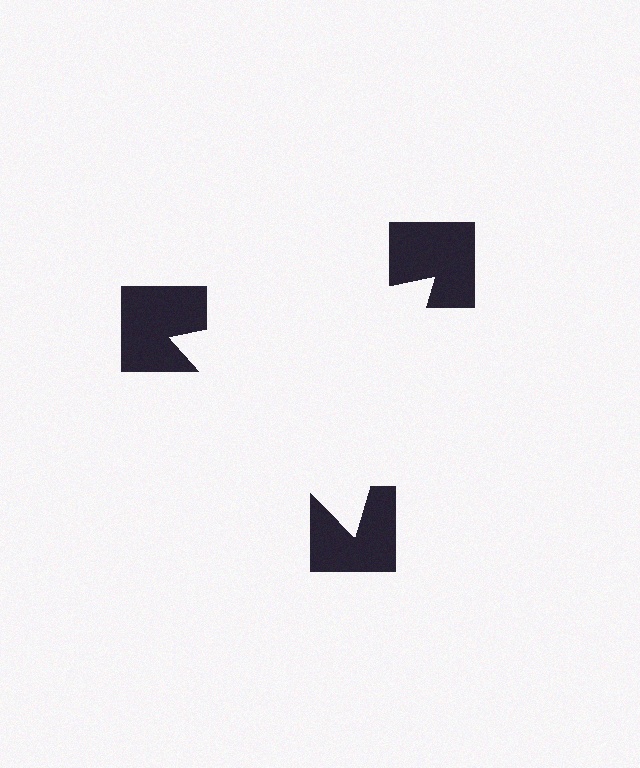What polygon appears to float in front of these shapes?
An illusory triangle — its edges are inferred from the aligned wedge cuts in the notched squares, not physically drawn.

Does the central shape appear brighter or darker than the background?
It typically appears slightly brighter than the background, even though no actual brightness change is drawn.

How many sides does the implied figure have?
3 sides.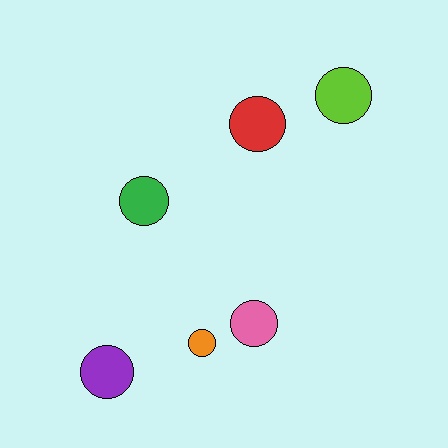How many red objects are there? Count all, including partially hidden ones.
There is 1 red object.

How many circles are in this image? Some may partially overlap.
There are 6 circles.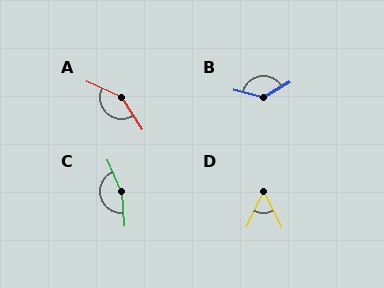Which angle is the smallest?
D, at approximately 51 degrees.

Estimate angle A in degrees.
Approximately 148 degrees.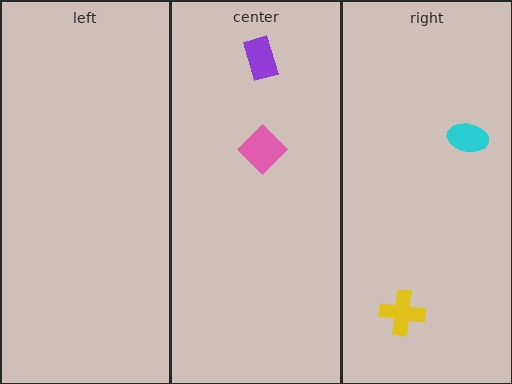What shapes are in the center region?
The purple rectangle, the pink diamond.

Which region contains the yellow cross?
The right region.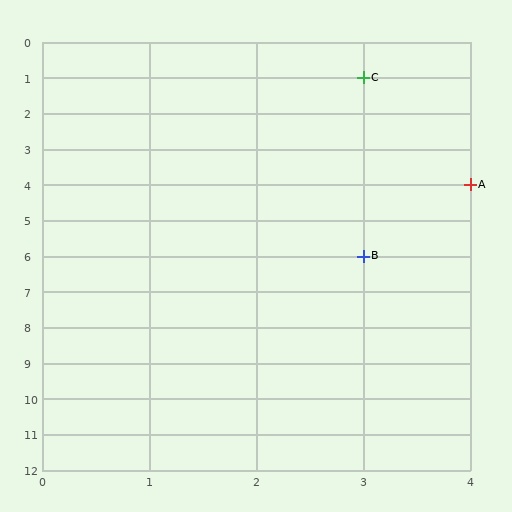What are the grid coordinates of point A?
Point A is at grid coordinates (4, 4).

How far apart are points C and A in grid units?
Points C and A are 1 column and 3 rows apart (about 3.2 grid units diagonally).